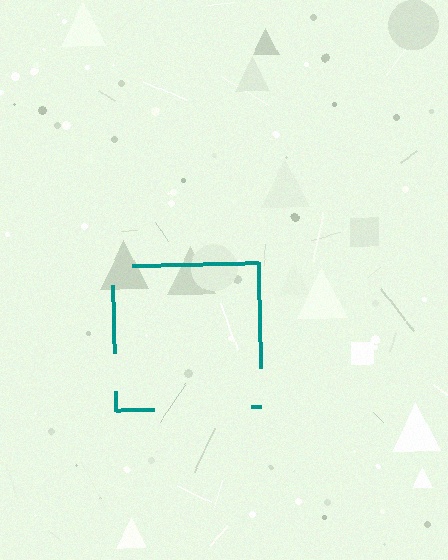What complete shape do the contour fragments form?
The contour fragments form a square.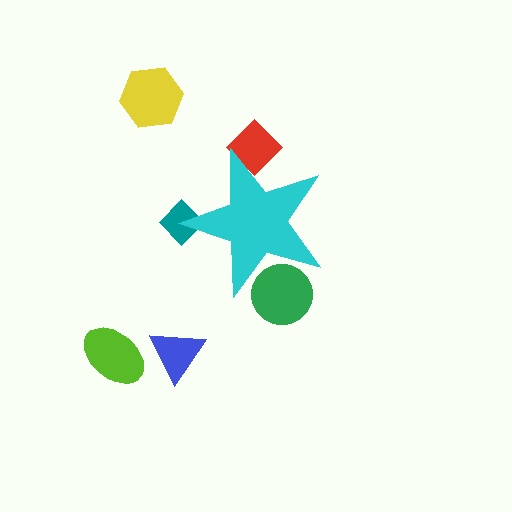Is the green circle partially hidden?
Yes, the green circle is partially hidden behind the cyan star.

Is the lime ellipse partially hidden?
No, the lime ellipse is fully visible.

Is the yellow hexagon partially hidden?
No, the yellow hexagon is fully visible.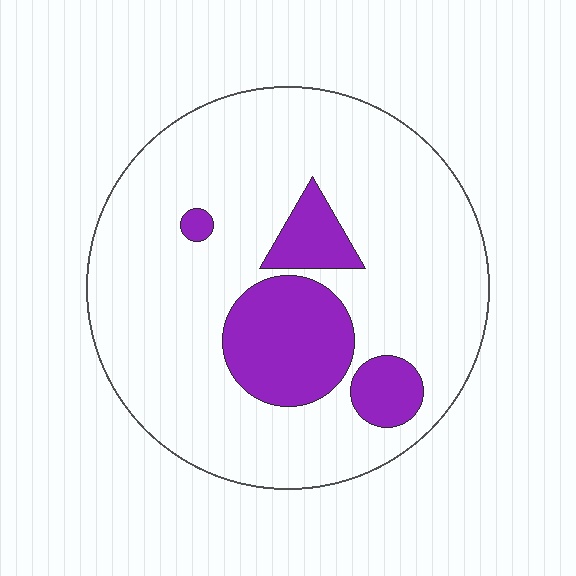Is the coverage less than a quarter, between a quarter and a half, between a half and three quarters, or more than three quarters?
Less than a quarter.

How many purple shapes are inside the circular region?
4.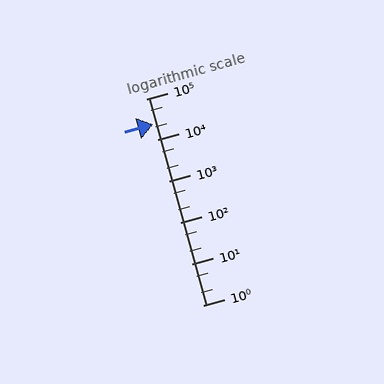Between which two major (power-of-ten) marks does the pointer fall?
The pointer is between 10000 and 100000.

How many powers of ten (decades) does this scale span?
The scale spans 5 decades, from 1 to 100000.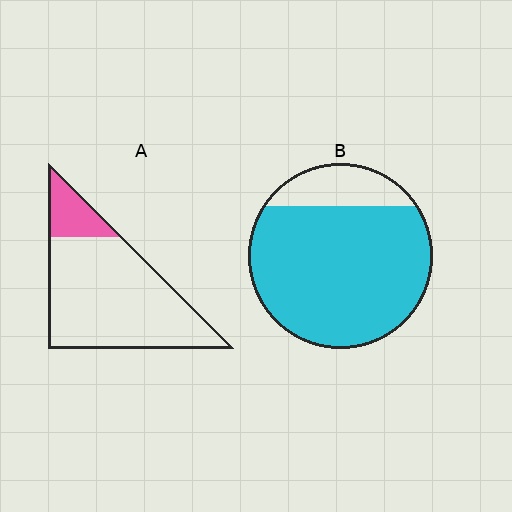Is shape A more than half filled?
No.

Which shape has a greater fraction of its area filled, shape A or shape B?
Shape B.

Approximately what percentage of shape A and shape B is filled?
A is approximately 15% and B is approximately 85%.